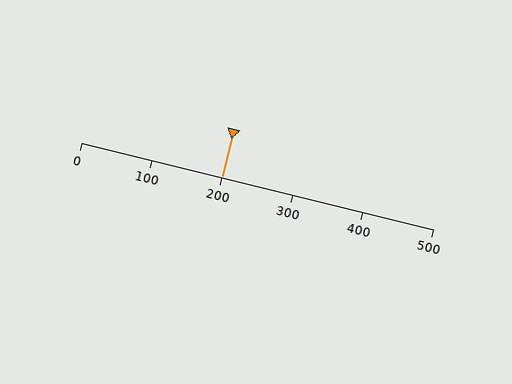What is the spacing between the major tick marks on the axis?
The major ticks are spaced 100 apart.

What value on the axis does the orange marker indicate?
The marker indicates approximately 200.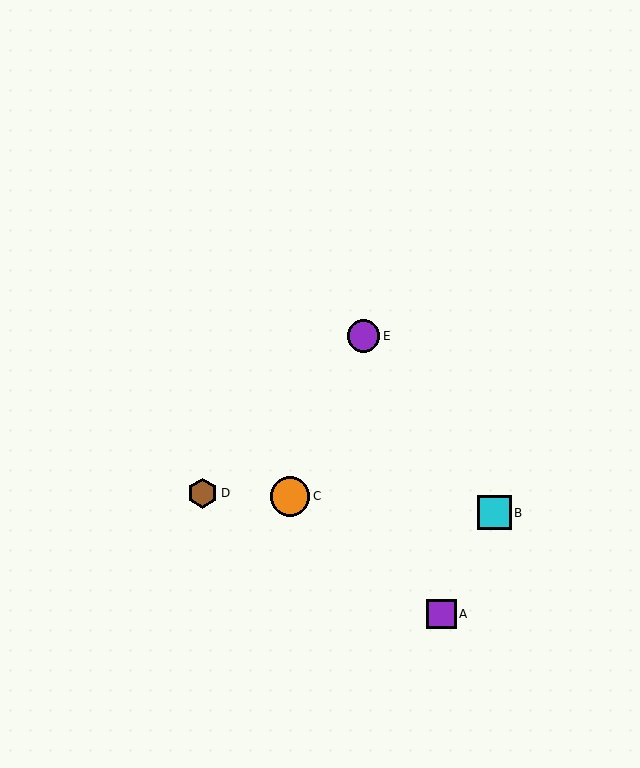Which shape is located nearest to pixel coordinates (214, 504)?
The brown hexagon (labeled D) at (203, 493) is nearest to that location.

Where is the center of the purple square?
The center of the purple square is at (442, 614).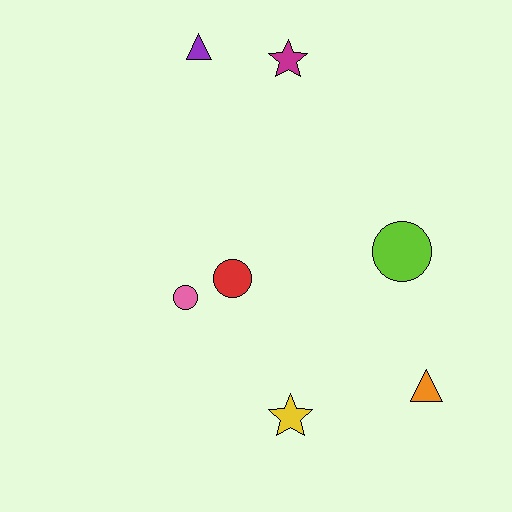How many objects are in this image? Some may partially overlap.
There are 7 objects.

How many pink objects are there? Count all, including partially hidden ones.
There is 1 pink object.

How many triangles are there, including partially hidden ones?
There are 2 triangles.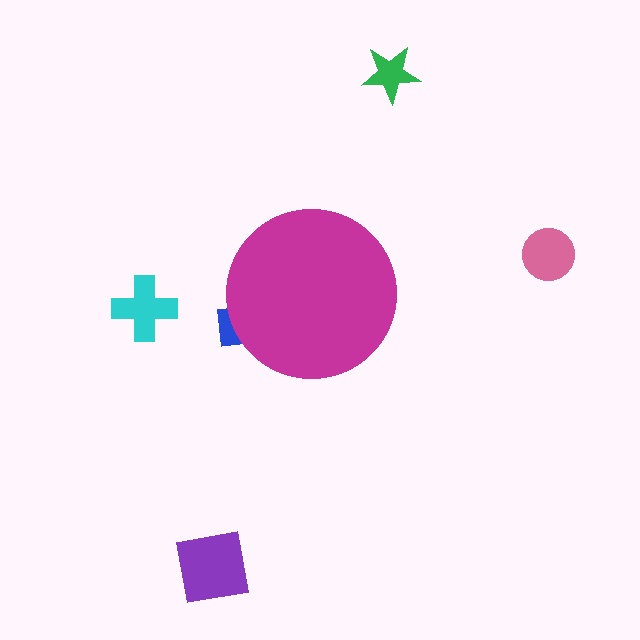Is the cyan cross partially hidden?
No, the cyan cross is fully visible.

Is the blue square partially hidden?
Yes, the blue square is partially hidden behind the magenta circle.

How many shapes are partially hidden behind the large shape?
1 shape is partially hidden.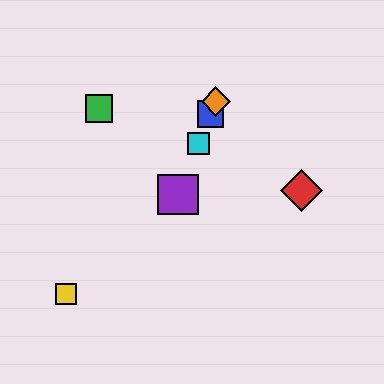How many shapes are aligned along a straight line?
4 shapes (the blue square, the purple square, the orange diamond, the cyan square) are aligned along a straight line.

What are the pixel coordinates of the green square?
The green square is at (99, 108).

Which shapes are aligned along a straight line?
The blue square, the purple square, the orange diamond, the cyan square are aligned along a straight line.